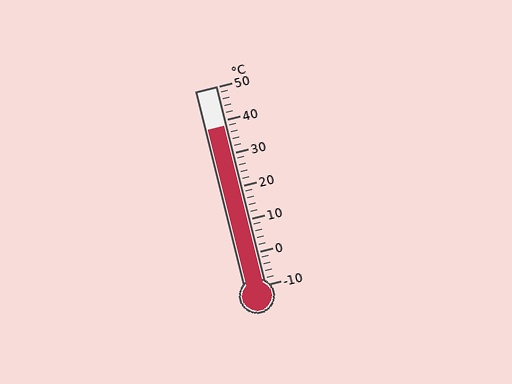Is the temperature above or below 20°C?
The temperature is above 20°C.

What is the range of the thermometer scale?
The thermometer scale ranges from -10°C to 50°C.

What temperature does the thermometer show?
The thermometer shows approximately 38°C.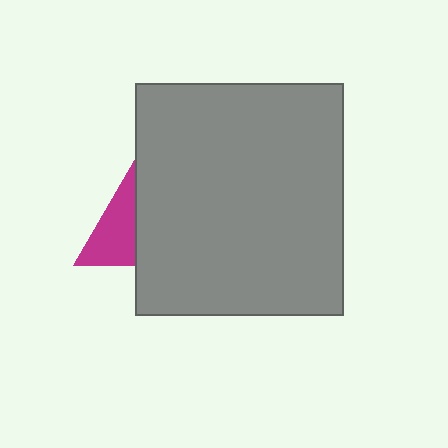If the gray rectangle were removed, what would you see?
You would see the complete magenta triangle.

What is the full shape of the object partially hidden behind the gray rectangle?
The partially hidden object is a magenta triangle.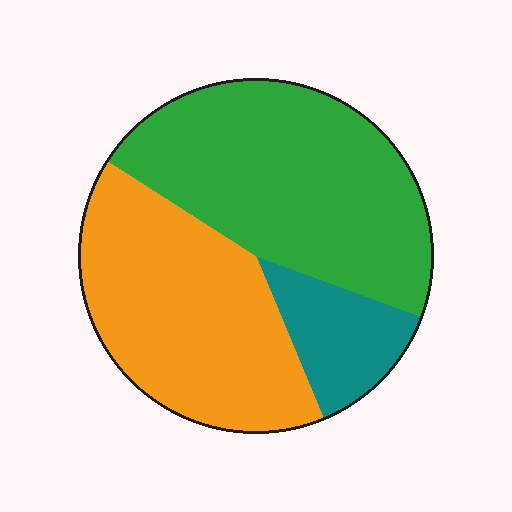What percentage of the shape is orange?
Orange takes up about two fifths (2/5) of the shape.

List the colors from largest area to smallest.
From largest to smallest: green, orange, teal.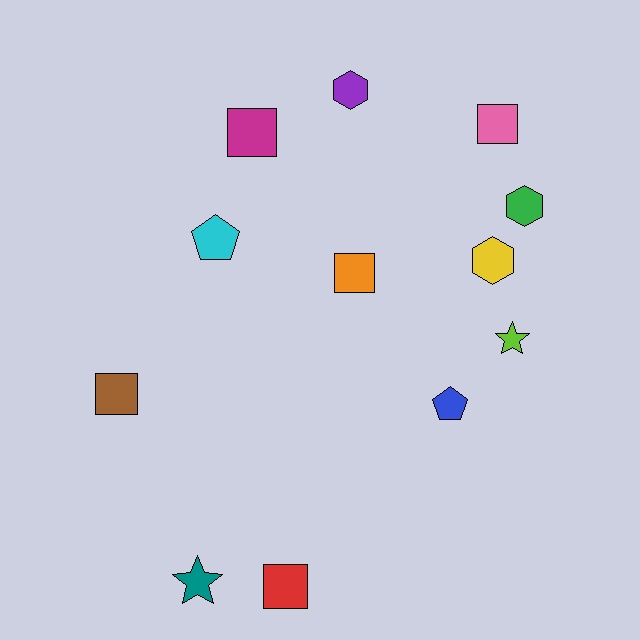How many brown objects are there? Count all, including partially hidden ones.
There is 1 brown object.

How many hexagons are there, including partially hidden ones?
There are 3 hexagons.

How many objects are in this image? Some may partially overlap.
There are 12 objects.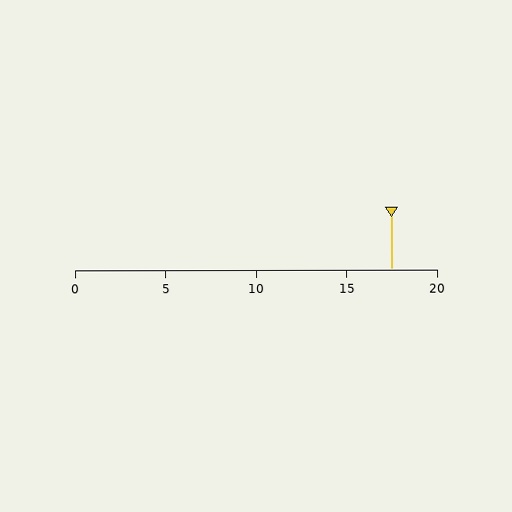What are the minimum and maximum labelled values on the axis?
The axis runs from 0 to 20.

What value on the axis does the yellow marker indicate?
The marker indicates approximately 17.5.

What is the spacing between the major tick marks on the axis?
The major ticks are spaced 5 apart.